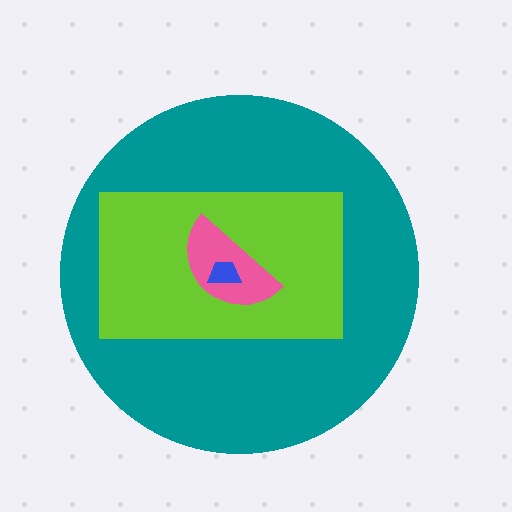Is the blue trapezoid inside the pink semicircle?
Yes.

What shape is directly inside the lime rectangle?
The pink semicircle.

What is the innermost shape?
The blue trapezoid.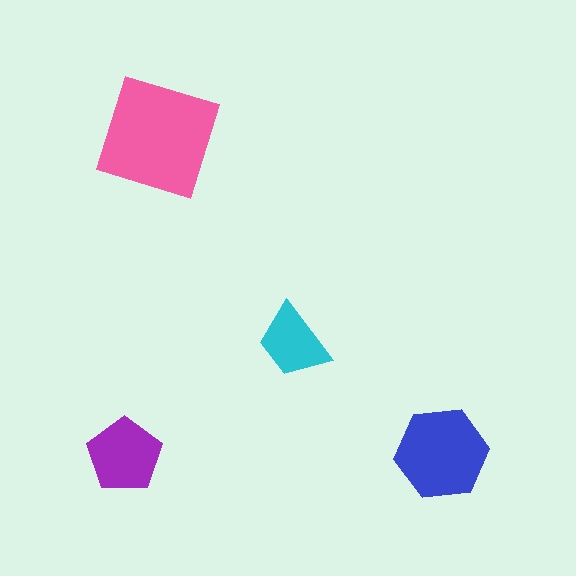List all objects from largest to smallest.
The pink square, the blue hexagon, the purple pentagon, the cyan trapezoid.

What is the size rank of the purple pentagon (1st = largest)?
3rd.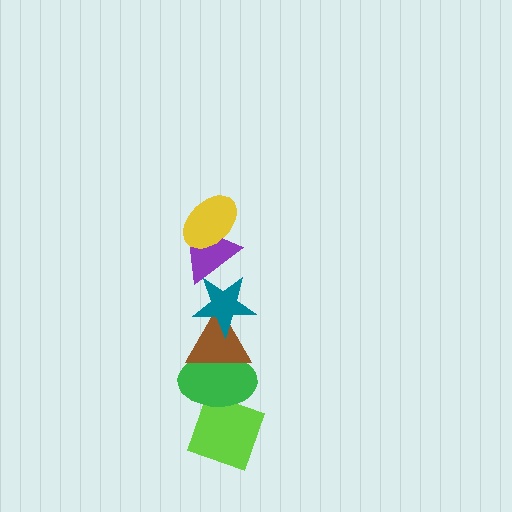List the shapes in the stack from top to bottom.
From top to bottom: the yellow ellipse, the purple triangle, the teal star, the brown triangle, the green ellipse, the lime diamond.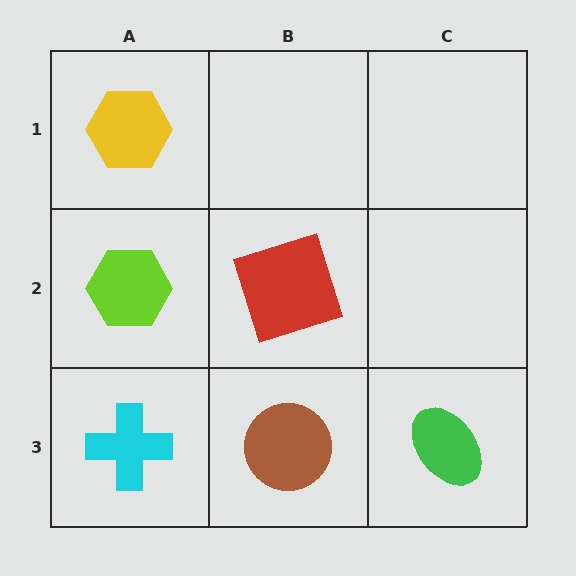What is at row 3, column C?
A green ellipse.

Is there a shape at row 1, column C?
No, that cell is empty.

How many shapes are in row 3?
3 shapes.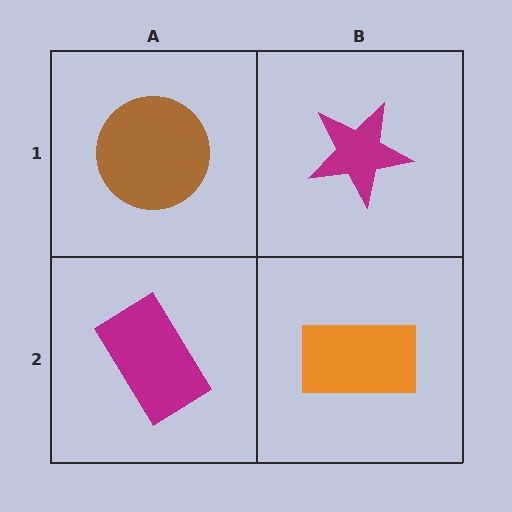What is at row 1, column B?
A magenta star.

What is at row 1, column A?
A brown circle.